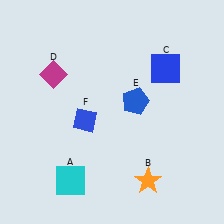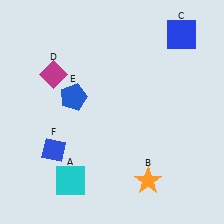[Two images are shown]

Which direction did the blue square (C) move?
The blue square (C) moved up.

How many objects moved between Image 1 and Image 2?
3 objects moved between the two images.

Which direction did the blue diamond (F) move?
The blue diamond (F) moved left.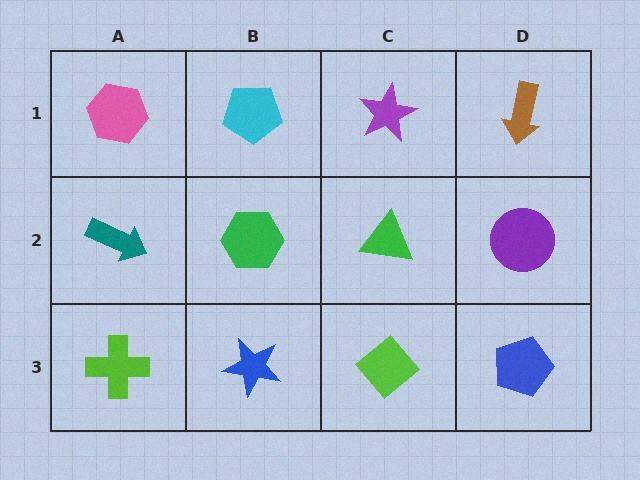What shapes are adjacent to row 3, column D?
A purple circle (row 2, column D), a lime diamond (row 3, column C).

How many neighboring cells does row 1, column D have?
2.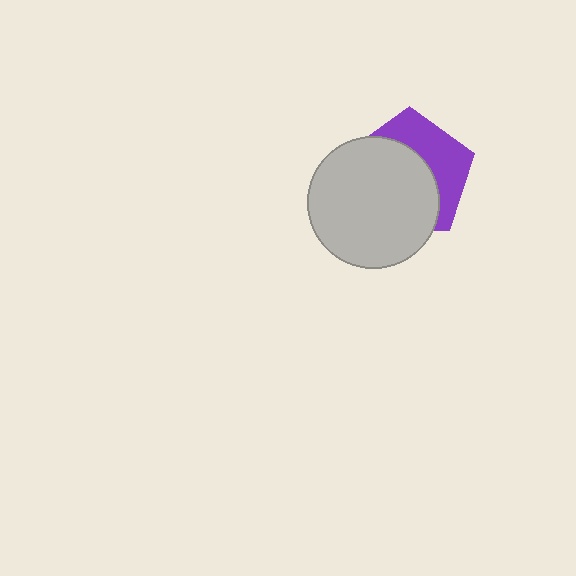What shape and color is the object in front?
The object in front is a light gray circle.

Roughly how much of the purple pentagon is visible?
A small part of it is visible (roughly 39%).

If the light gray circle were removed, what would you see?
You would see the complete purple pentagon.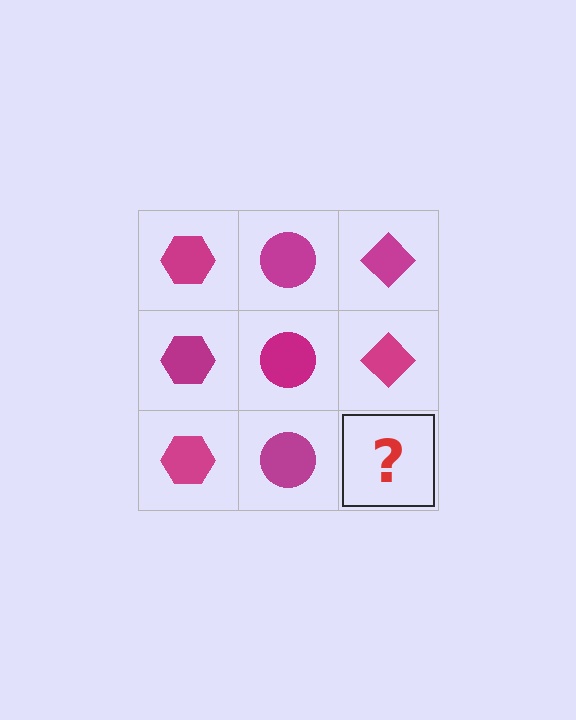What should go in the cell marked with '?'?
The missing cell should contain a magenta diamond.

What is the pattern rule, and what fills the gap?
The rule is that each column has a consistent shape. The gap should be filled with a magenta diamond.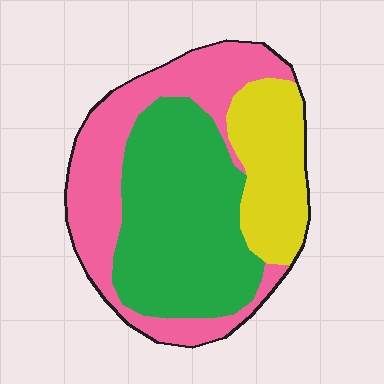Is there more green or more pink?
Green.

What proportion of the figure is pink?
Pink covers about 35% of the figure.